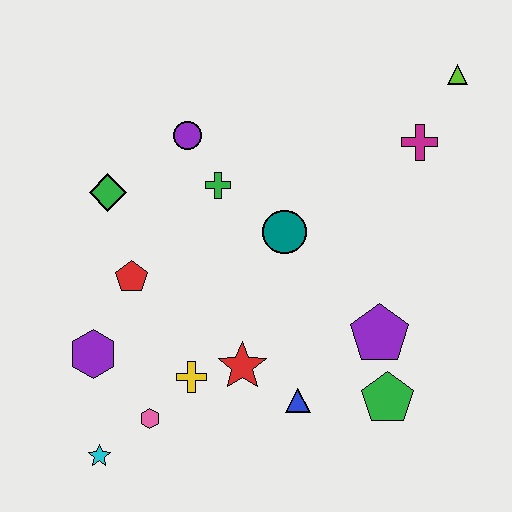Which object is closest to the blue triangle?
The red star is closest to the blue triangle.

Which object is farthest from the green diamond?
The lime triangle is farthest from the green diamond.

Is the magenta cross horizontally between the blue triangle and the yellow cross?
No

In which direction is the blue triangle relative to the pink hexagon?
The blue triangle is to the right of the pink hexagon.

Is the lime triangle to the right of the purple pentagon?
Yes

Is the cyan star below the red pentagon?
Yes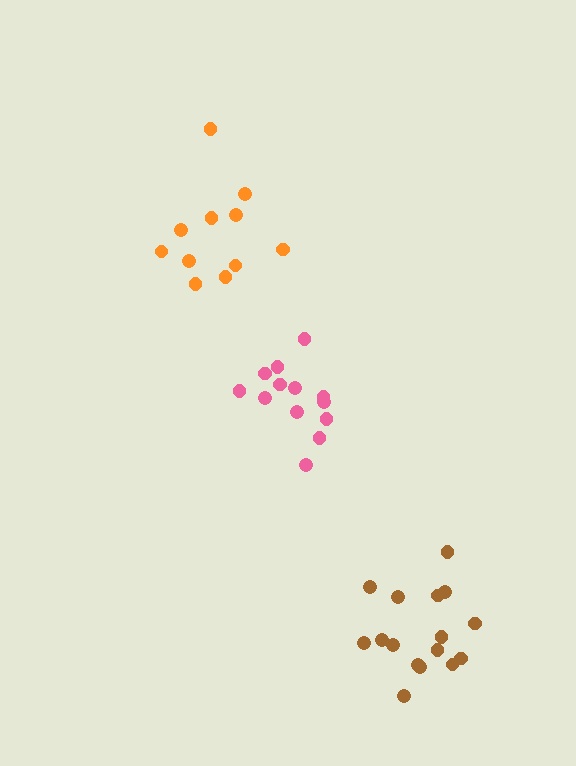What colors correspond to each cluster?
The clusters are colored: pink, orange, brown.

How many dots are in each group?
Group 1: 13 dots, Group 2: 11 dots, Group 3: 16 dots (40 total).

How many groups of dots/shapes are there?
There are 3 groups.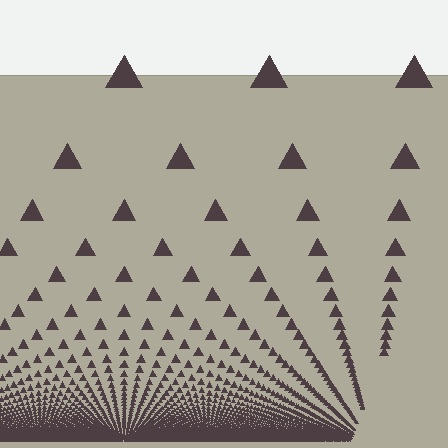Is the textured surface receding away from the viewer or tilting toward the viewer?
The surface appears to tilt toward the viewer. Texture elements get larger and sparser toward the top.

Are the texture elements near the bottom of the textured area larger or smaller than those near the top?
Smaller. The gradient is inverted — elements near the bottom are smaller and denser.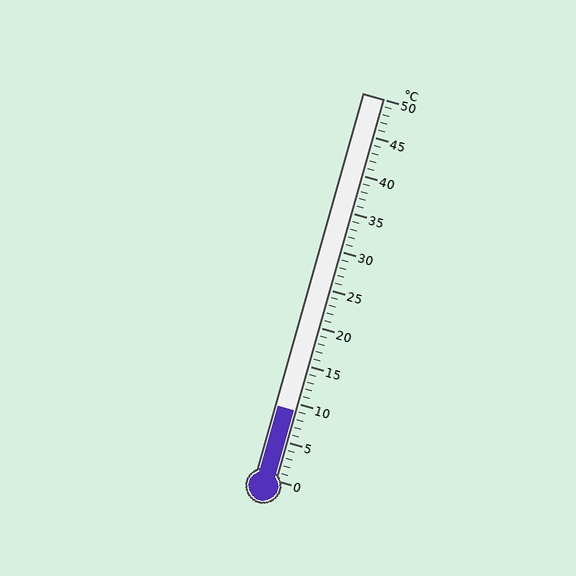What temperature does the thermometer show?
The thermometer shows approximately 9°C.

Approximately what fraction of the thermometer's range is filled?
The thermometer is filled to approximately 20% of its range.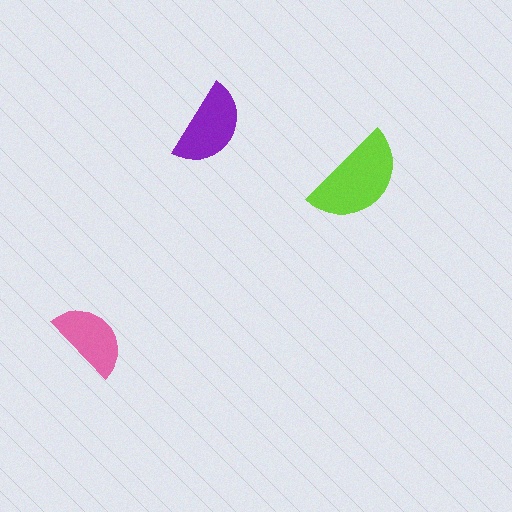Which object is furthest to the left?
The pink semicircle is leftmost.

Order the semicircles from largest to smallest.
the lime one, the purple one, the pink one.